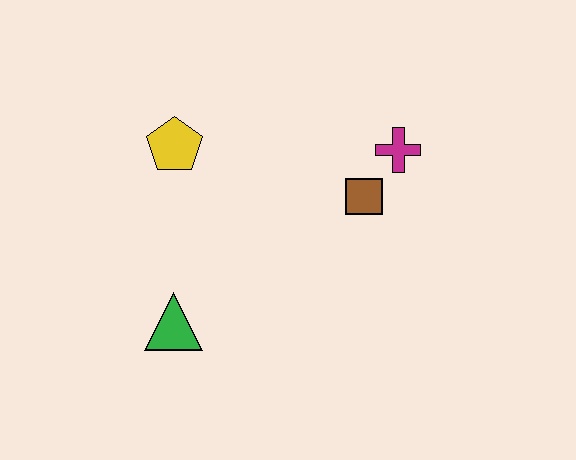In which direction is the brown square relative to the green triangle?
The brown square is to the right of the green triangle.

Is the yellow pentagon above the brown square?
Yes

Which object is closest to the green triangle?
The yellow pentagon is closest to the green triangle.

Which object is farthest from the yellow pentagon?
The magenta cross is farthest from the yellow pentagon.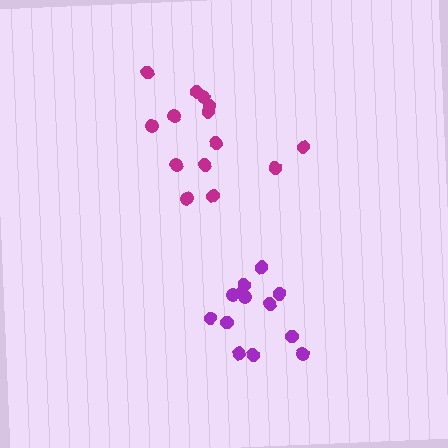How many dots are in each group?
Group 1: 14 dots, Group 2: 13 dots (27 total).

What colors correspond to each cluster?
The clusters are colored: magenta, purple.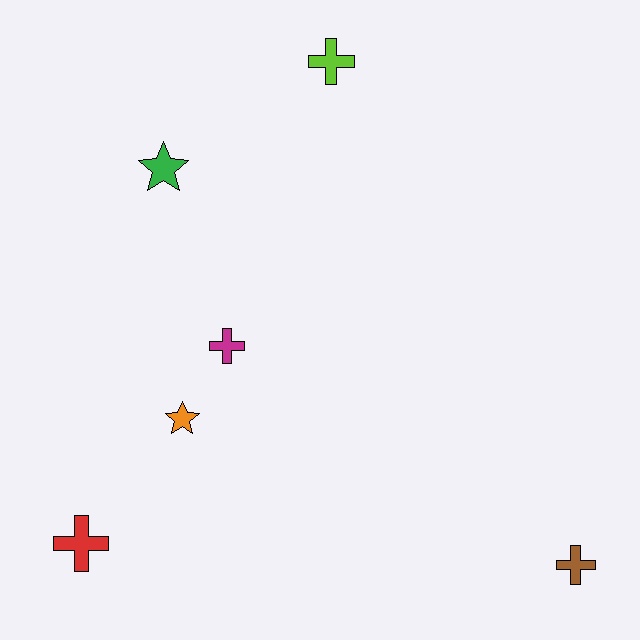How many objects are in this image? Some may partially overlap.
There are 6 objects.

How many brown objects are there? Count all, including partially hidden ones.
There is 1 brown object.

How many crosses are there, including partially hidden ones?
There are 4 crosses.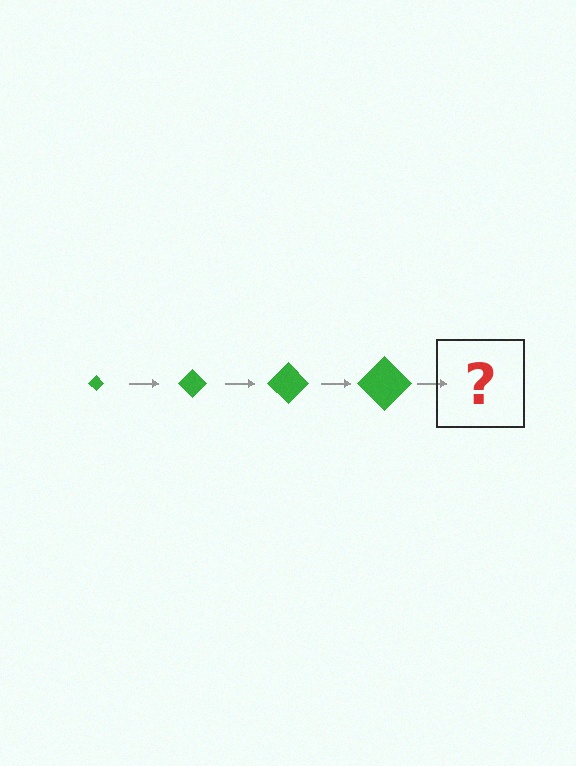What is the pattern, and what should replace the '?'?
The pattern is that the diamond gets progressively larger each step. The '?' should be a green diamond, larger than the previous one.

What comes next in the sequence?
The next element should be a green diamond, larger than the previous one.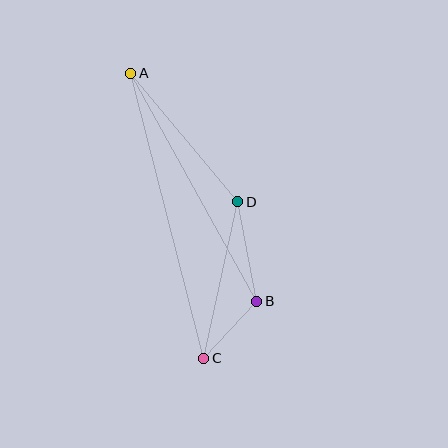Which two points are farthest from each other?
Points A and C are farthest from each other.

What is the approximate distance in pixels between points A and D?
The distance between A and D is approximately 167 pixels.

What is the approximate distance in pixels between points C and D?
The distance between C and D is approximately 160 pixels.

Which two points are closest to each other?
Points B and C are closest to each other.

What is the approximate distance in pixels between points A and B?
The distance between A and B is approximately 260 pixels.